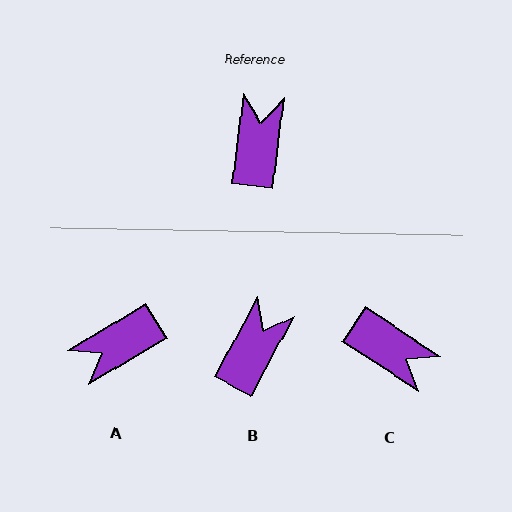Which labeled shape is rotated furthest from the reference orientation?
A, about 128 degrees away.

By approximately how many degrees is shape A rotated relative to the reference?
Approximately 128 degrees counter-clockwise.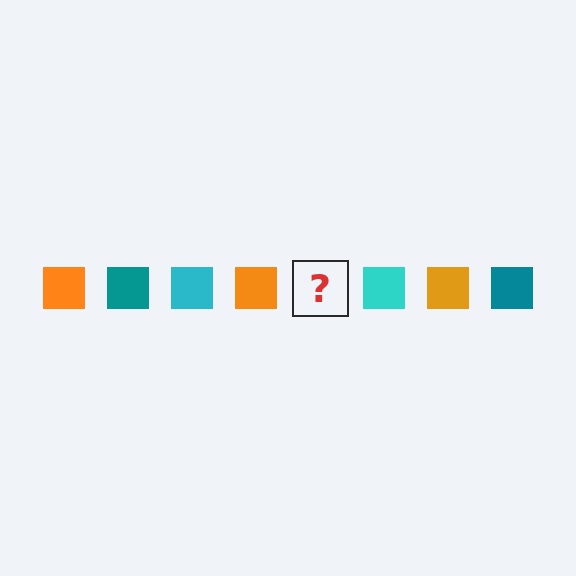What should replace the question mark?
The question mark should be replaced with a teal square.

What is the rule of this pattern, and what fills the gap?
The rule is that the pattern cycles through orange, teal, cyan squares. The gap should be filled with a teal square.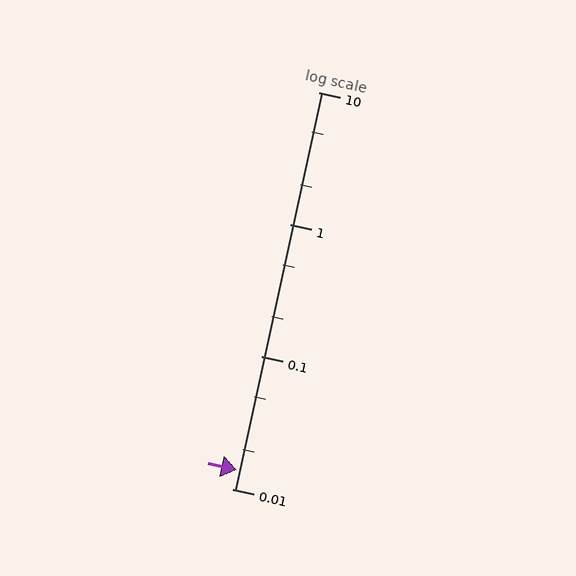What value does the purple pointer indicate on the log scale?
The pointer indicates approximately 0.014.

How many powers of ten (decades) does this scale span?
The scale spans 3 decades, from 0.01 to 10.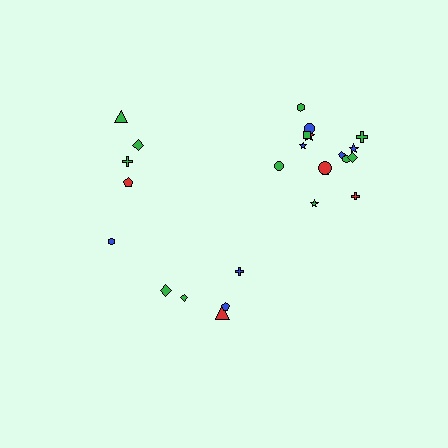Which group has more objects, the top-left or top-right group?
The top-right group.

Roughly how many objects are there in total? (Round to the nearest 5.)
Roughly 25 objects in total.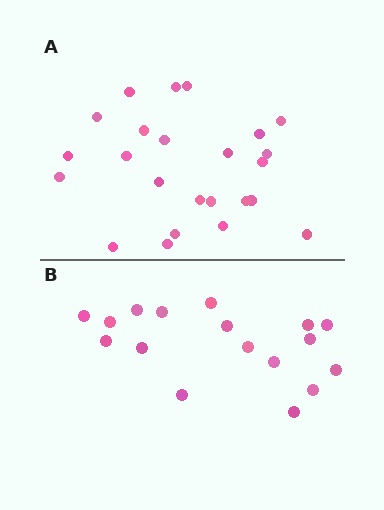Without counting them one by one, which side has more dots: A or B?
Region A (the top region) has more dots.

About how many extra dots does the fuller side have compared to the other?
Region A has roughly 8 or so more dots than region B.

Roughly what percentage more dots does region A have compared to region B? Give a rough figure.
About 40% more.